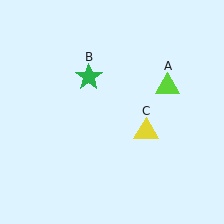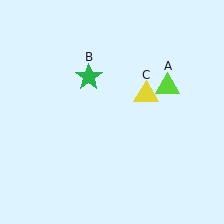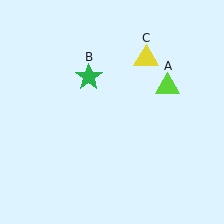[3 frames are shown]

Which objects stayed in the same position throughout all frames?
Lime triangle (object A) and green star (object B) remained stationary.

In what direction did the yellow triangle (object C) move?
The yellow triangle (object C) moved up.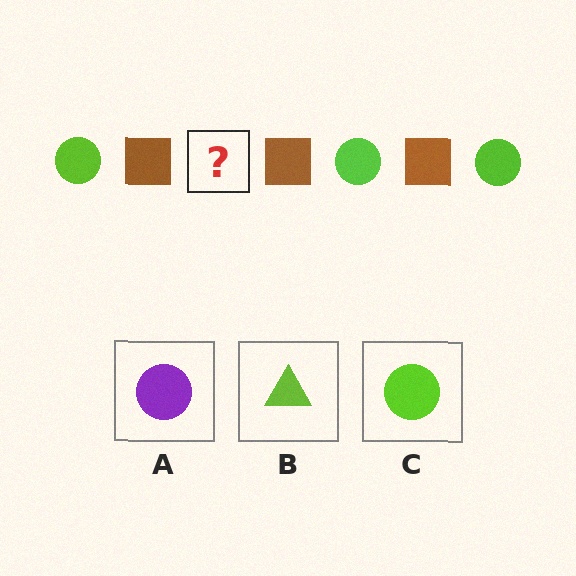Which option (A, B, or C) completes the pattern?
C.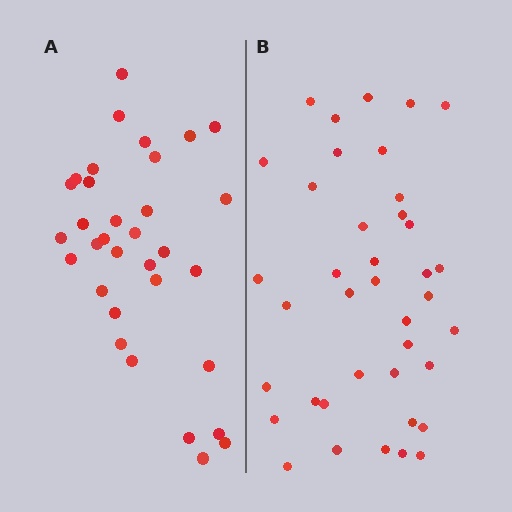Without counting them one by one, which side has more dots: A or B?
Region B (the right region) has more dots.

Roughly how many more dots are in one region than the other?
Region B has about 6 more dots than region A.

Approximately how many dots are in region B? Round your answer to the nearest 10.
About 40 dots. (The exact count is 39, which rounds to 40.)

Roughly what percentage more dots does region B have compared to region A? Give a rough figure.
About 20% more.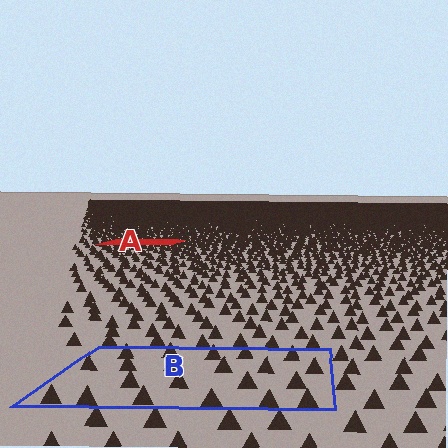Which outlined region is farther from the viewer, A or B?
Region A is farther from the viewer — the texture elements inside it appear smaller and more densely packed.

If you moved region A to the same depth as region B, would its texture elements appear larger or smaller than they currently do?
They would appear larger. At a closer depth, the same texture elements are projected at a bigger on-screen size.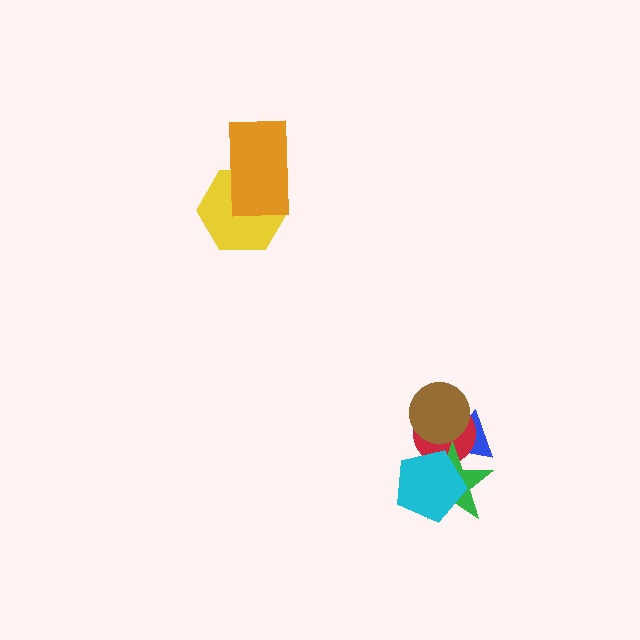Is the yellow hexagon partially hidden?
Yes, it is partially covered by another shape.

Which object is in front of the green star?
The cyan pentagon is in front of the green star.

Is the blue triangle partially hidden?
Yes, it is partially covered by another shape.